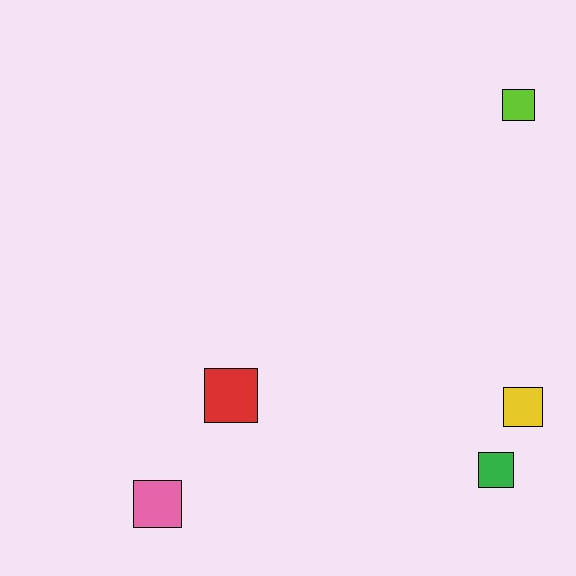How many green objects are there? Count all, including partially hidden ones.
There is 1 green object.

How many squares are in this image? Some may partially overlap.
There are 5 squares.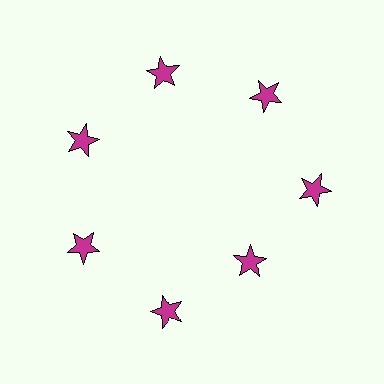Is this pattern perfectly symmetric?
No. The 7 magenta stars are arranged in a ring, but one element near the 5 o'clock position is pulled inward toward the center, breaking the 7-fold rotational symmetry.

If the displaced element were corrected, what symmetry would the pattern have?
It would have 7-fold rotational symmetry — the pattern would map onto itself every 51 degrees.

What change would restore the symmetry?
The symmetry would be restored by moving it outward, back onto the ring so that all 7 stars sit at equal angles and equal distance from the center.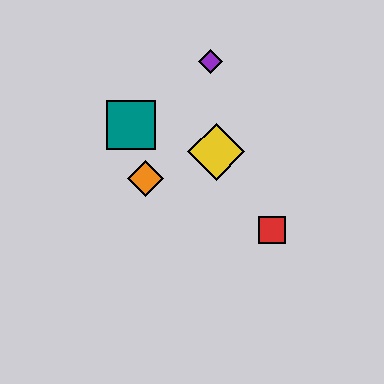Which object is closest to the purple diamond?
The yellow diamond is closest to the purple diamond.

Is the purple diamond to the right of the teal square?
Yes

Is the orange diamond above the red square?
Yes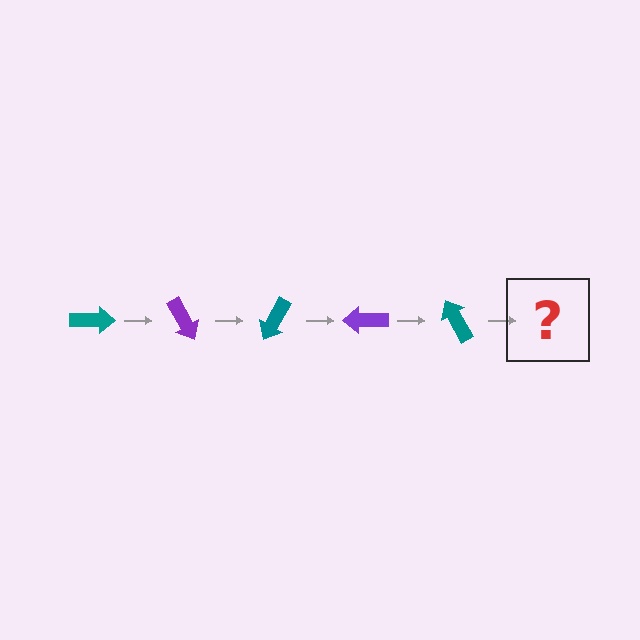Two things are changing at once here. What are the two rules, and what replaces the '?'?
The two rules are that it rotates 60 degrees each step and the color cycles through teal and purple. The '?' should be a purple arrow, rotated 300 degrees from the start.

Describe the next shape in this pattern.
It should be a purple arrow, rotated 300 degrees from the start.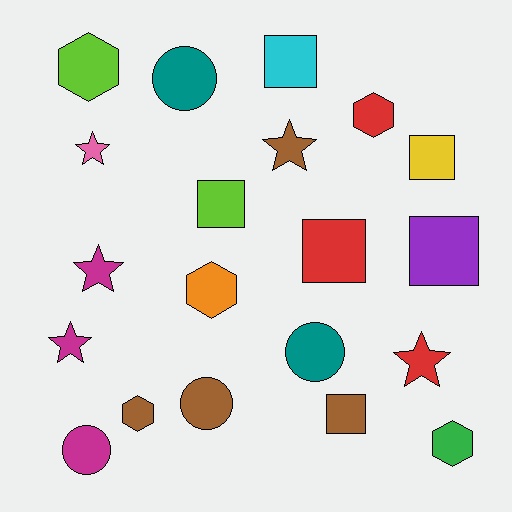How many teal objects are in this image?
There are 2 teal objects.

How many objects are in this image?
There are 20 objects.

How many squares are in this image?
There are 6 squares.